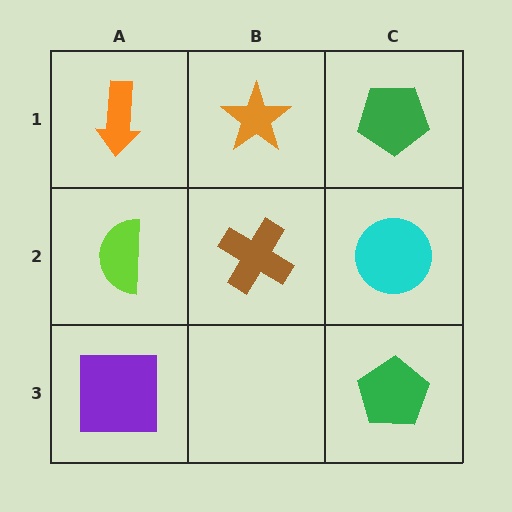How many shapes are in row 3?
2 shapes.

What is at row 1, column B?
An orange star.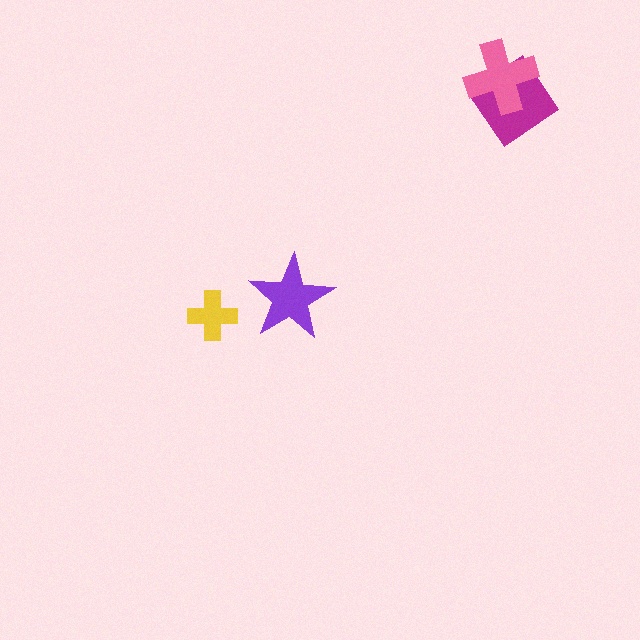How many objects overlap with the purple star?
0 objects overlap with the purple star.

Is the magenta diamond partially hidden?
Yes, it is partially covered by another shape.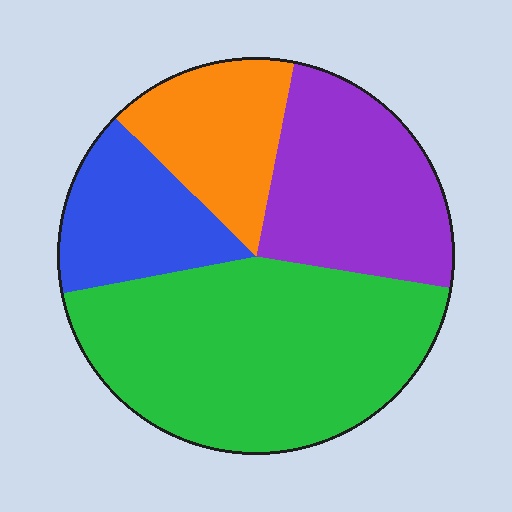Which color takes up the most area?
Green, at roughly 45%.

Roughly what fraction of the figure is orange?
Orange takes up about one sixth (1/6) of the figure.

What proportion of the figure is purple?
Purple takes up about one quarter (1/4) of the figure.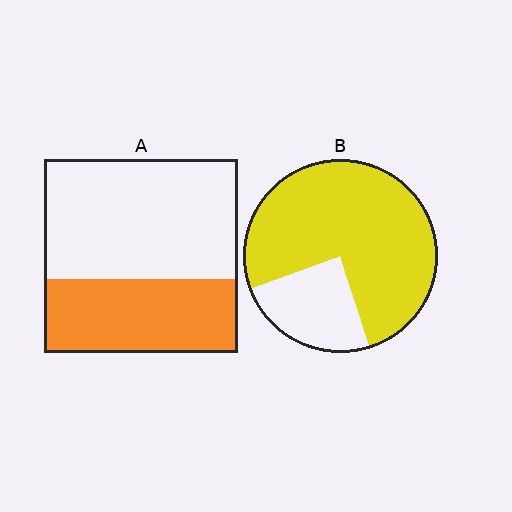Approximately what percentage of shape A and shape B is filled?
A is approximately 40% and B is approximately 75%.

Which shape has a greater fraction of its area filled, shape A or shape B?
Shape B.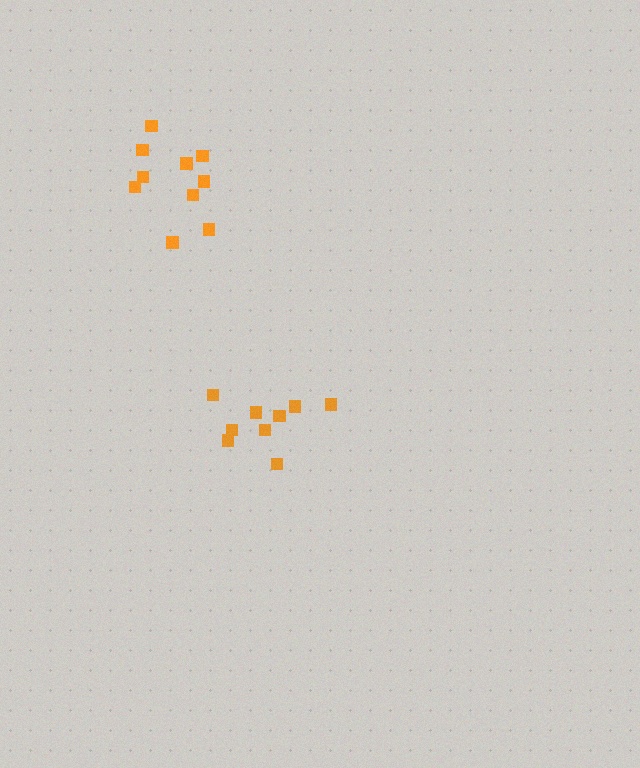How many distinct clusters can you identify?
There are 2 distinct clusters.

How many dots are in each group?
Group 1: 9 dots, Group 2: 10 dots (19 total).